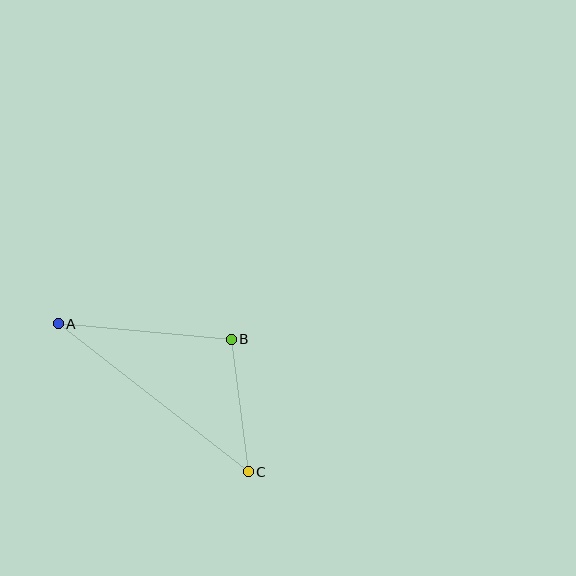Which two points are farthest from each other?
Points A and C are farthest from each other.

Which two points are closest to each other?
Points B and C are closest to each other.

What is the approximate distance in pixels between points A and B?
The distance between A and B is approximately 173 pixels.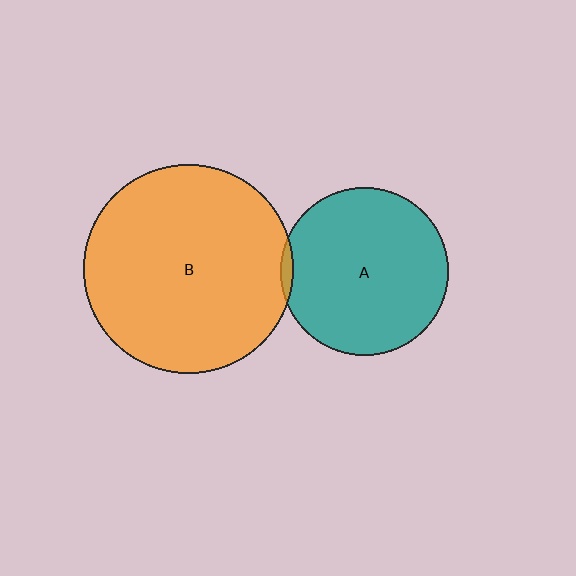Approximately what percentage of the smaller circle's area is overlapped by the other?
Approximately 5%.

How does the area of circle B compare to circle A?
Approximately 1.6 times.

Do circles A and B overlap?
Yes.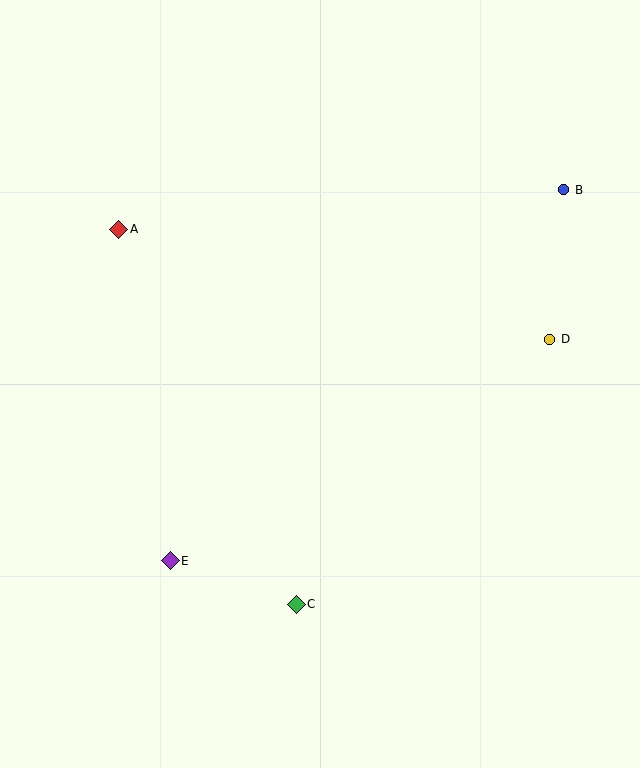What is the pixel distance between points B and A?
The distance between B and A is 447 pixels.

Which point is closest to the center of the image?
Point C at (296, 604) is closest to the center.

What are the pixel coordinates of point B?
Point B is at (564, 190).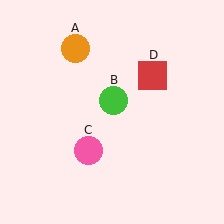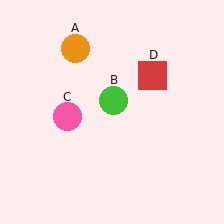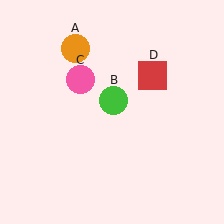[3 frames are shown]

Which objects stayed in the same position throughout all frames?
Orange circle (object A) and green circle (object B) and red square (object D) remained stationary.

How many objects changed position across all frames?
1 object changed position: pink circle (object C).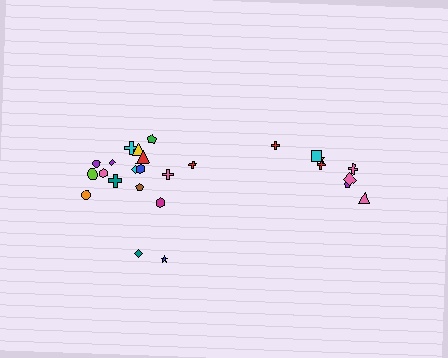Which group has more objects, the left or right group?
The left group.